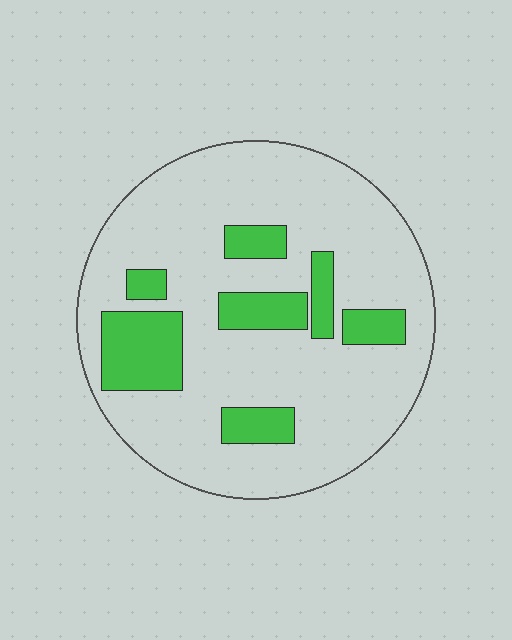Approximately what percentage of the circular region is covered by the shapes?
Approximately 20%.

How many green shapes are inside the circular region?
7.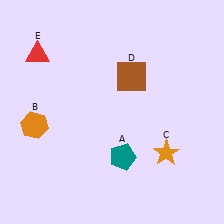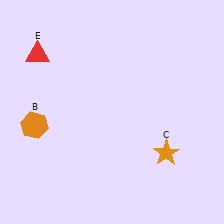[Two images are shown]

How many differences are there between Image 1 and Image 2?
There are 2 differences between the two images.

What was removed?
The teal pentagon (A), the brown square (D) were removed in Image 2.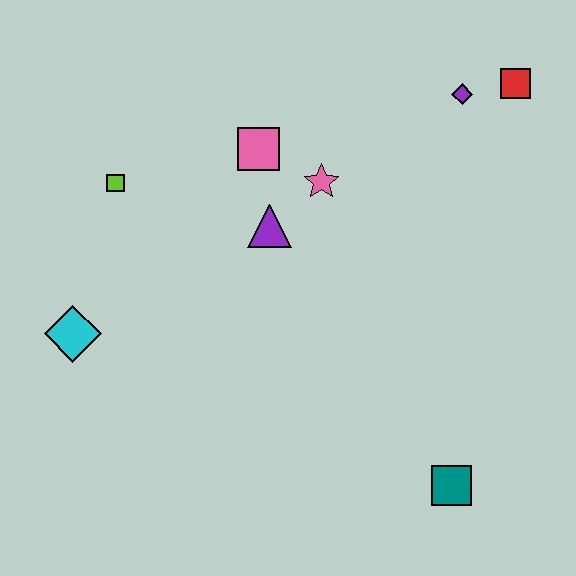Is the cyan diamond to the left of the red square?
Yes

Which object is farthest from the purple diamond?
The cyan diamond is farthest from the purple diamond.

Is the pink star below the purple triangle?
No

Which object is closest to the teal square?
The purple triangle is closest to the teal square.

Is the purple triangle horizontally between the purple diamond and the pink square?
Yes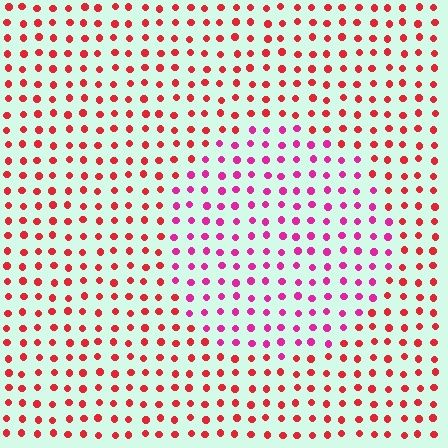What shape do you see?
I see a circle.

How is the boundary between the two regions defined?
The boundary is defined purely by a slight shift in hue (about 36 degrees). Spacing, size, and orientation are identical on both sides.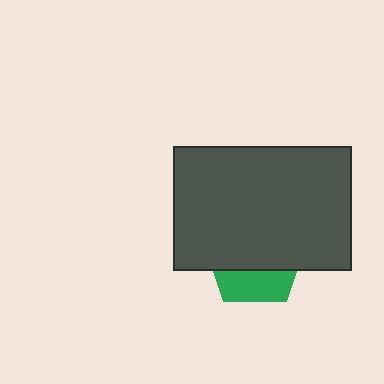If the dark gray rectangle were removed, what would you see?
You would see the complete green pentagon.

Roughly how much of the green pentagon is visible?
A small part of it is visible (roughly 31%).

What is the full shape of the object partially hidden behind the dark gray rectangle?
The partially hidden object is a green pentagon.